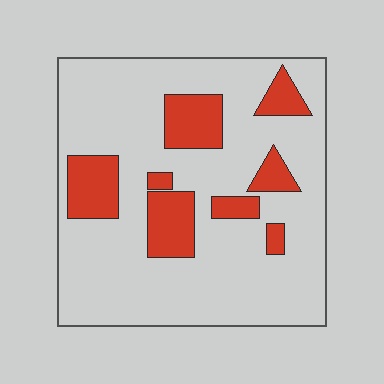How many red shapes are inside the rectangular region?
8.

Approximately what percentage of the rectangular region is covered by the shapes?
Approximately 20%.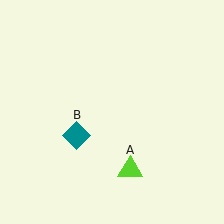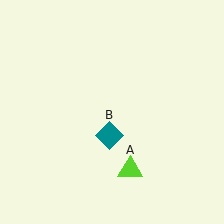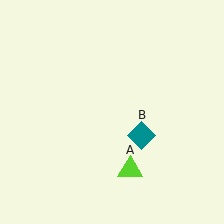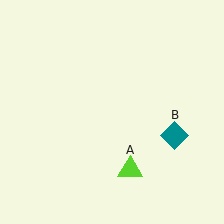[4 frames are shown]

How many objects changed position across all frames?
1 object changed position: teal diamond (object B).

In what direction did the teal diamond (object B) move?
The teal diamond (object B) moved right.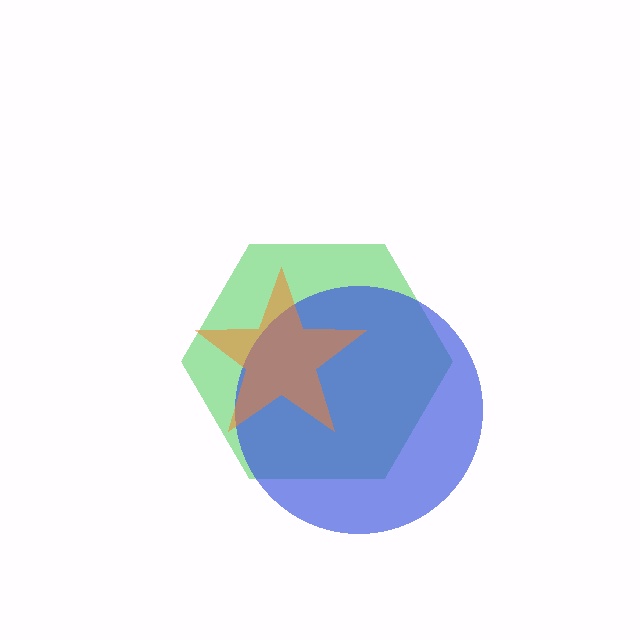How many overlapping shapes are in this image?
There are 3 overlapping shapes in the image.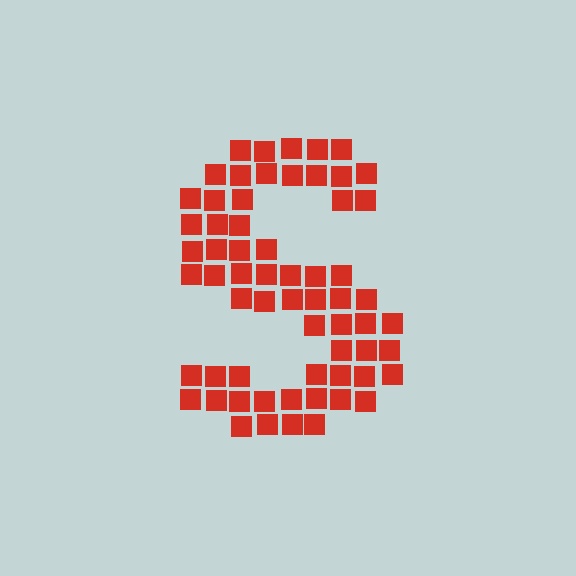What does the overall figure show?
The overall figure shows the letter S.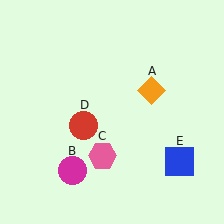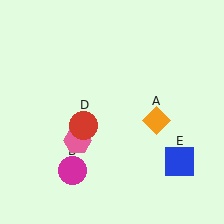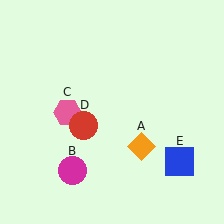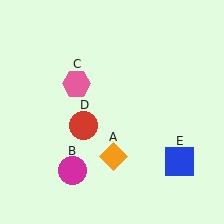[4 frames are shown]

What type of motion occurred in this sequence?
The orange diamond (object A), pink hexagon (object C) rotated clockwise around the center of the scene.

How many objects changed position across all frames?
2 objects changed position: orange diamond (object A), pink hexagon (object C).